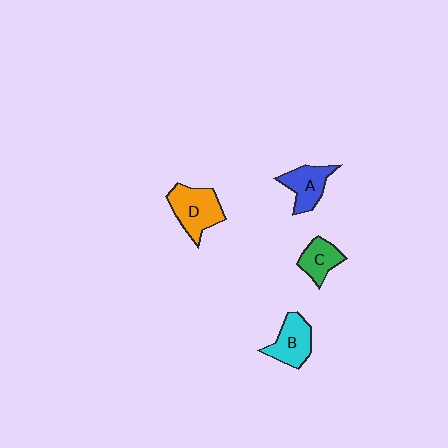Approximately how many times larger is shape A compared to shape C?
Approximately 1.2 times.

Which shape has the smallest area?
Shape C (green).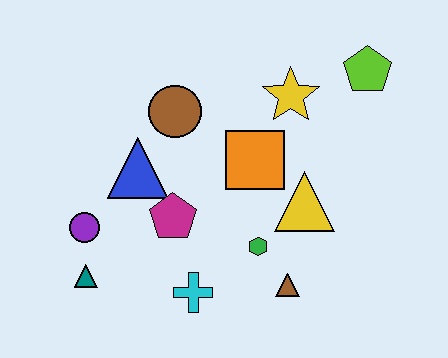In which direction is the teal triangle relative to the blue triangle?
The teal triangle is below the blue triangle.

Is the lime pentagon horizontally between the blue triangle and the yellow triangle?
No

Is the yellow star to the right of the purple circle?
Yes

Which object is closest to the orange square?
The yellow triangle is closest to the orange square.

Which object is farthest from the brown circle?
The brown triangle is farthest from the brown circle.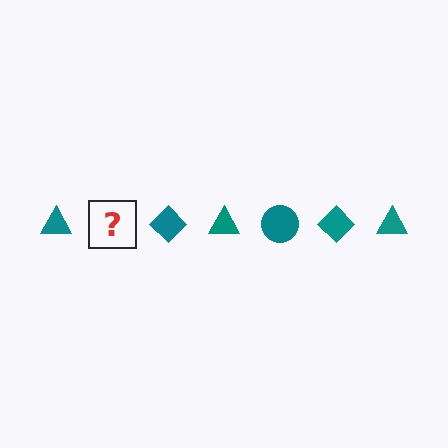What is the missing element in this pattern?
The missing element is a teal circle.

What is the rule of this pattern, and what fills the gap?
The rule is that the pattern cycles through triangle, circle, diamond shapes in teal. The gap should be filled with a teal circle.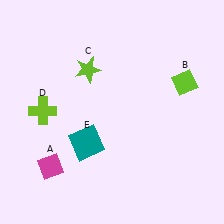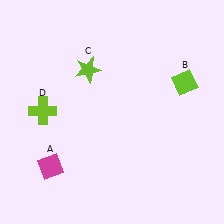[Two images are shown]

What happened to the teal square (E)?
The teal square (E) was removed in Image 2. It was in the bottom-left area of Image 1.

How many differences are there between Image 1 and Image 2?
There is 1 difference between the two images.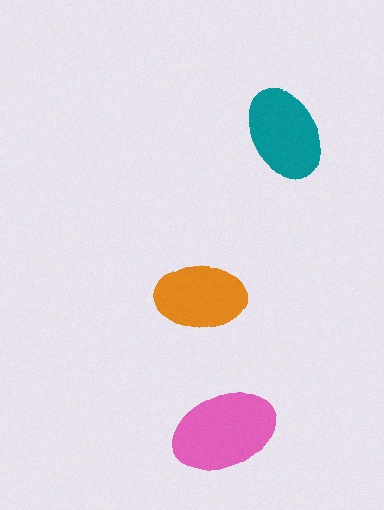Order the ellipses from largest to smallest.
the pink one, the teal one, the orange one.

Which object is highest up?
The teal ellipse is topmost.